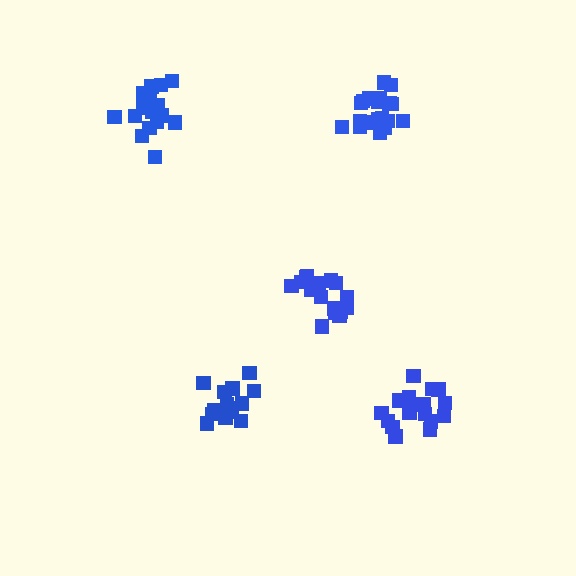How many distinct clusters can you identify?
There are 5 distinct clusters.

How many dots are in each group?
Group 1: 21 dots, Group 2: 17 dots, Group 3: 15 dots, Group 4: 17 dots, Group 5: 19 dots (89 total).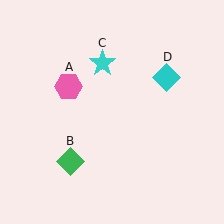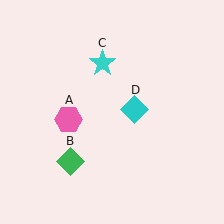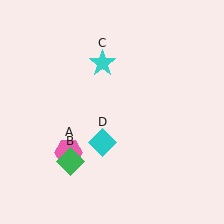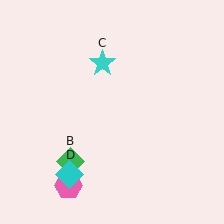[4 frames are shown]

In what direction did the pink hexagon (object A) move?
The pink hexagon (object A) moved down.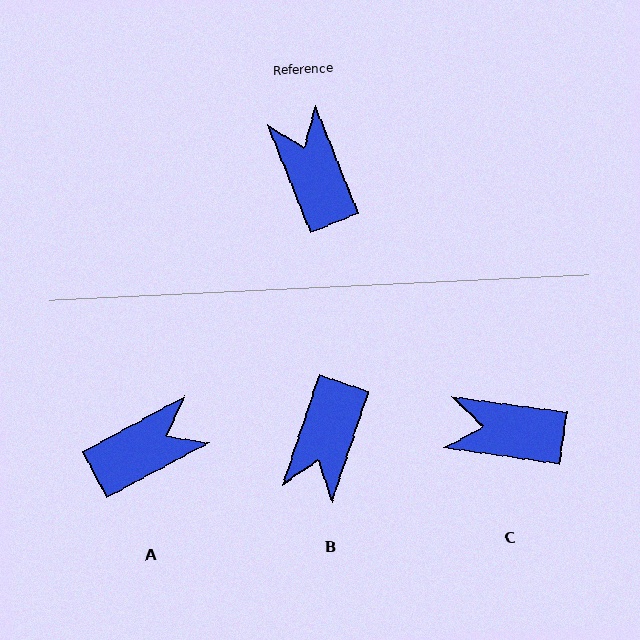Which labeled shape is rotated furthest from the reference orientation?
B, about 140 degrees away.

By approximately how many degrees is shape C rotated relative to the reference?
Approximately 60 degrees counter-clockwise.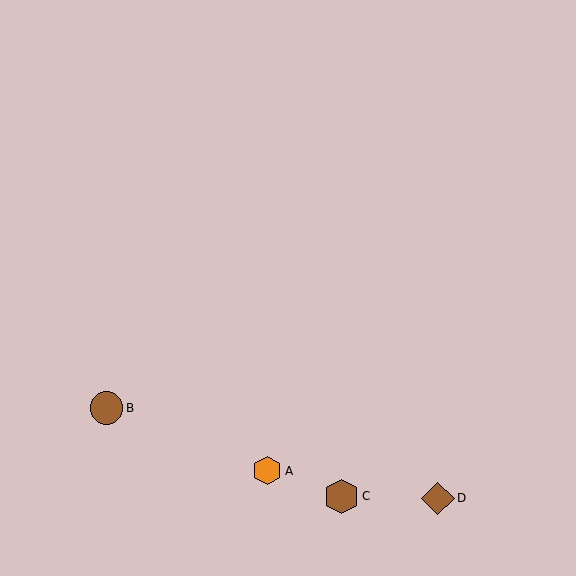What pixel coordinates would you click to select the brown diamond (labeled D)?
Click at (438, 498) to select the brown diamond D.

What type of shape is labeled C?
Shape C is a brown hexagon.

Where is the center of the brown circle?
The center of the brown circle is at (106, 408).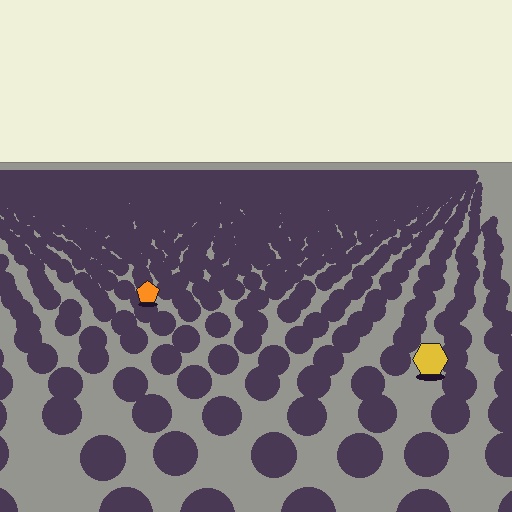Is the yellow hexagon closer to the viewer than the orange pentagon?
Yes. The yellow hexagon is closer — you can tell from the texture gradient: the ground texture is coarser near it.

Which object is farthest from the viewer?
The orange pentagon is farthest from the viewer. It appears smaller and the ground texture around it is denser.